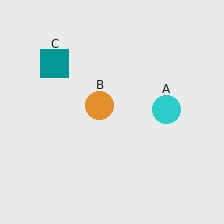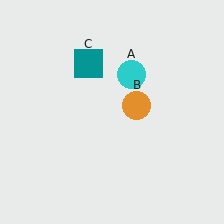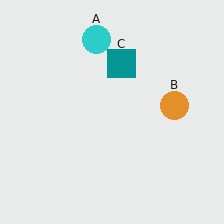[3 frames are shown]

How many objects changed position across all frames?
3 objects changed position: cyan circle (object A), orange circle (object B), teal square (object C).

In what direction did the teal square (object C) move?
The teal square (object C) moved right.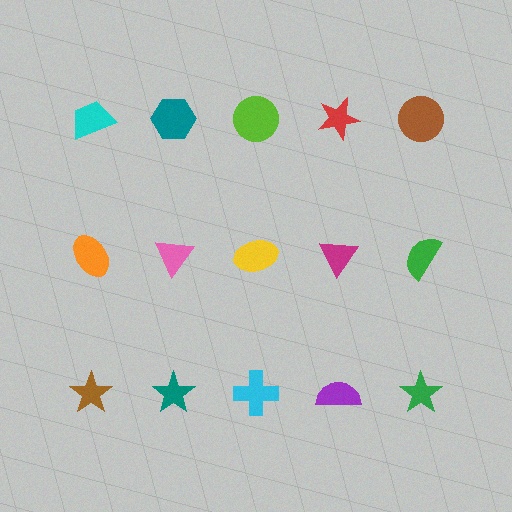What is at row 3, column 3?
A cyan cross.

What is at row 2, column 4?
A magenta triangle.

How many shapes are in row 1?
5 shapes.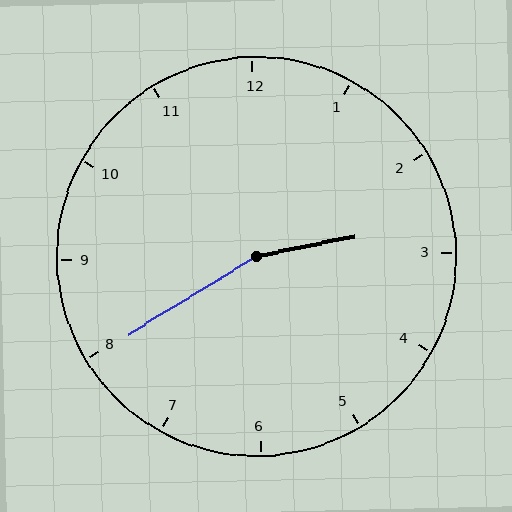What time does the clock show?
2:40.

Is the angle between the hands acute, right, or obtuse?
It is obtuse.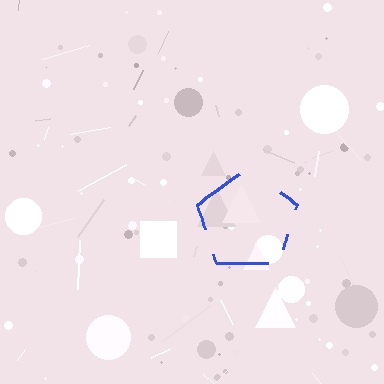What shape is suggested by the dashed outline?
The dashed outline suggests a pentagon.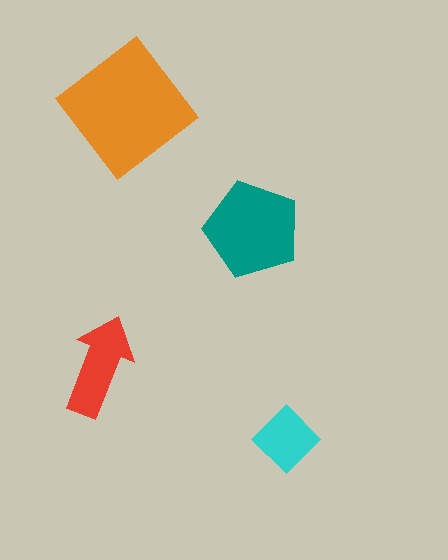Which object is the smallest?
The cyan diamond.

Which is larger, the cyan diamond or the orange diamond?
The orange diamond.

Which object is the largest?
The orange diamond.